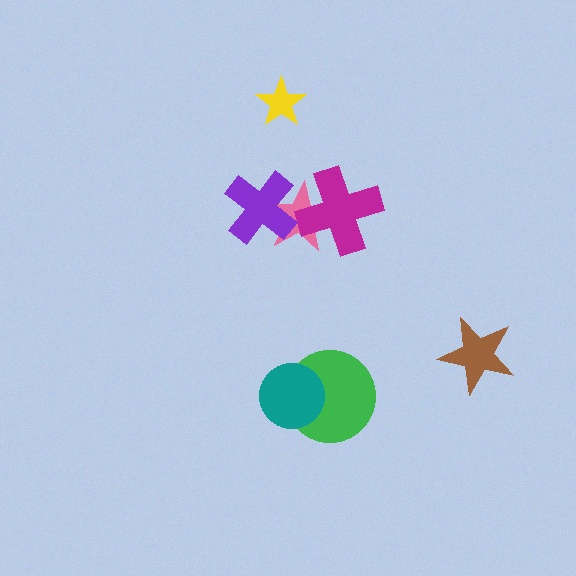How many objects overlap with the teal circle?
1 object overlaps with the teal circle.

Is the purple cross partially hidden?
No, no other shape covers it.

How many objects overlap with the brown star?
0 objects overlap with the brown star.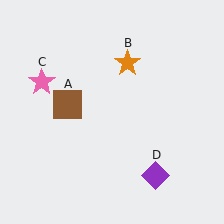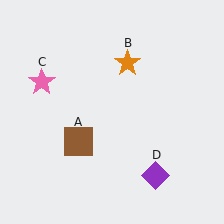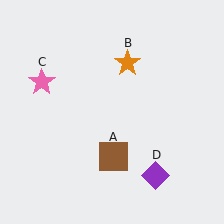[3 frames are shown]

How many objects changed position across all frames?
1 object changed position: brown square (object A).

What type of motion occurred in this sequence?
The brown square (object A) rotated counterclockwise around the center of the scene.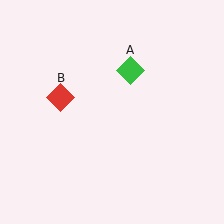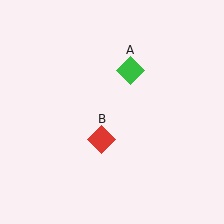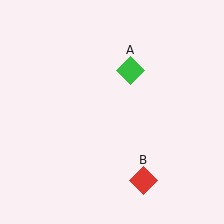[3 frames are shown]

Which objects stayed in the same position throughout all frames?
Green diamond (object A) remained stationary.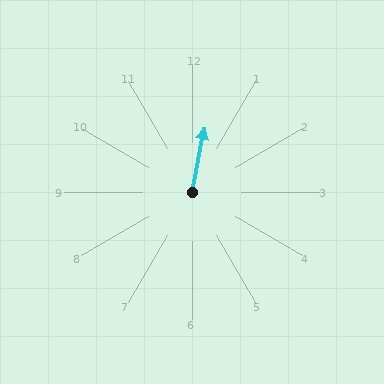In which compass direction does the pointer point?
North.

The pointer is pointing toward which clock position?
Roughly 12 o'clock.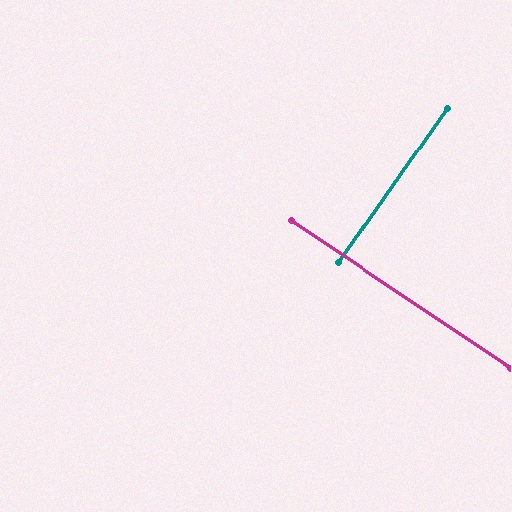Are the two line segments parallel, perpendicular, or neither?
Perpendicular — they meet at approximately 89°.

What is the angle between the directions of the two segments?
Approximately 89 degrees.